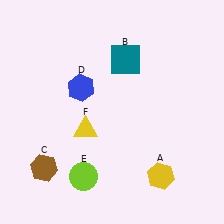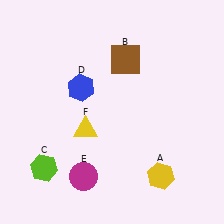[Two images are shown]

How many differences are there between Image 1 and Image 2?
There are 3 differences between the two images.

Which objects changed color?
B changed from teal to brown. C changed from brown to lime. E changed from lime to magenta.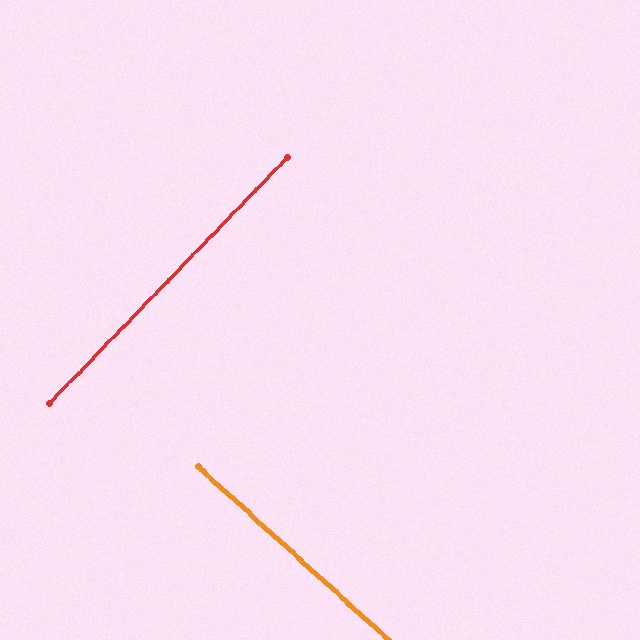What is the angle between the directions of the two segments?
Approximately 88 degrees.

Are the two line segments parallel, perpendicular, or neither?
Perpendicular — they meet at approximately 88°.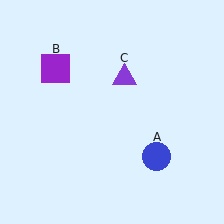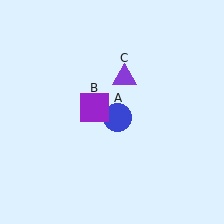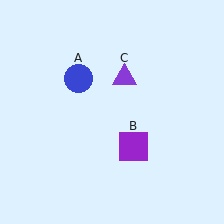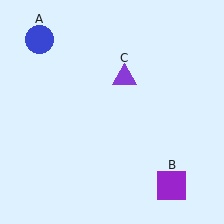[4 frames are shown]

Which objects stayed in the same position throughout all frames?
Purple triangle (object C) remained stationary.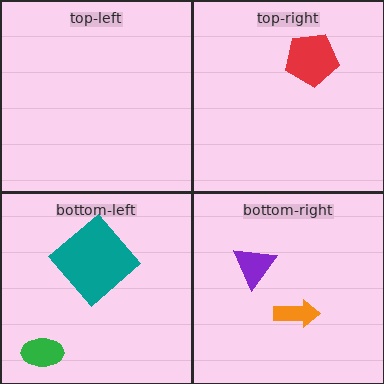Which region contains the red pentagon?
The top-right region.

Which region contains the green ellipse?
The bottom-left region.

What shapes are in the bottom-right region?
The orange arrow, the purple triangle.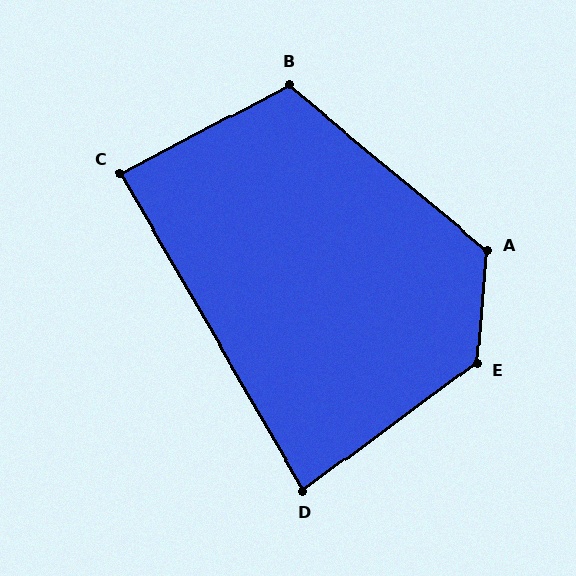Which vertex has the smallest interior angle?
D, at approximately 84 degrees.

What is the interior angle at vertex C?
Approximately 88 degrees (approximately right).